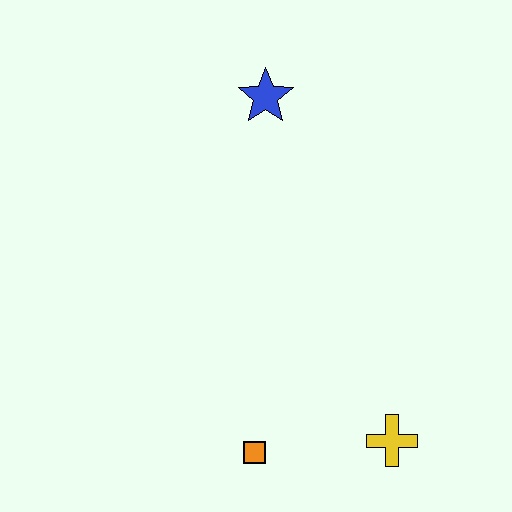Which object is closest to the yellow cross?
The orange square is closest to the yellow cross.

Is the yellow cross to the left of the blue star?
No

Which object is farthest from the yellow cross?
The blue star is farthest from the yellow cross.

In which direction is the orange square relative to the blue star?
The orange square is below the blue star.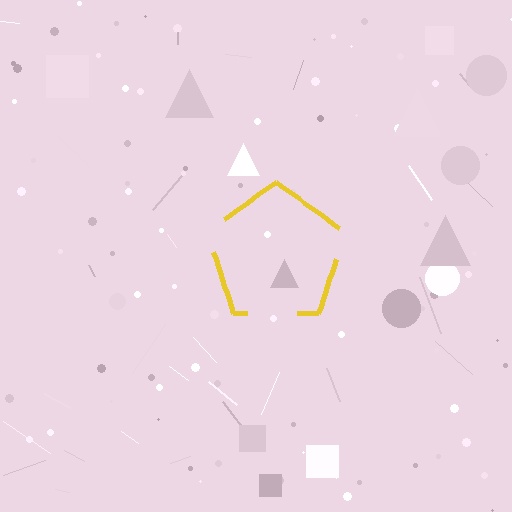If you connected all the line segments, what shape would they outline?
They would outline a pentagon.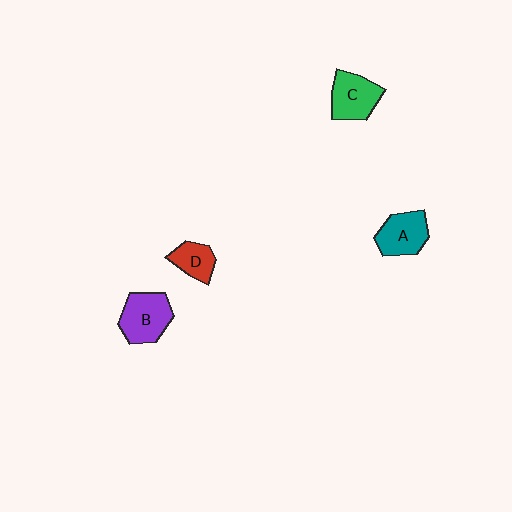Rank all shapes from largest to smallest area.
From largest to smallest: B (purple), C (green), A (teal), D (red).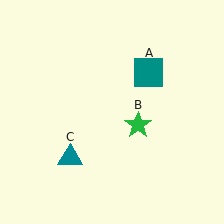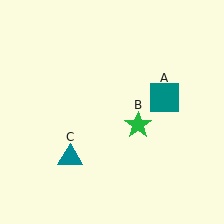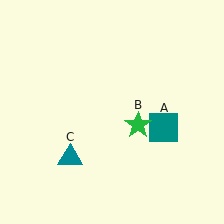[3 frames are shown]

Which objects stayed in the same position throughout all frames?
Green star (object B) and teal triangle (object C) remained stationary.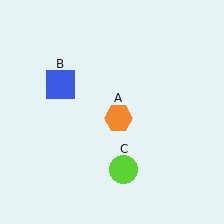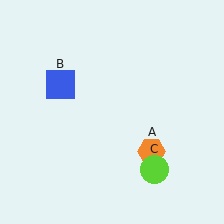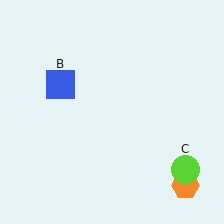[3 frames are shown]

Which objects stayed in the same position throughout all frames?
Blue square (object B) remained stationary.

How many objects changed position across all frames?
2 objects changed position: orange hexagon (object A), lime circle (object C).